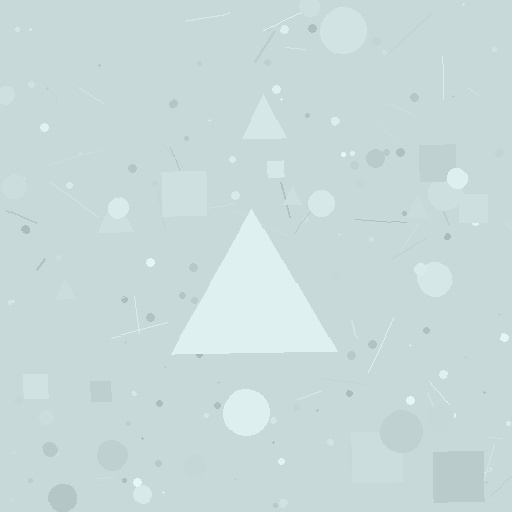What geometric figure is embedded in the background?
A triangle is embedded in the background.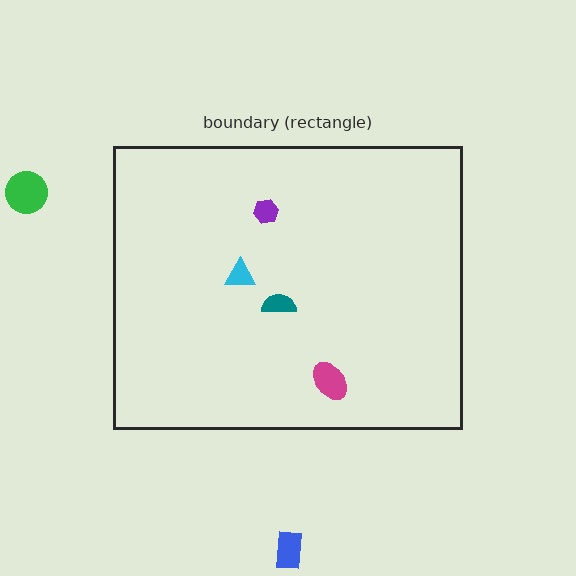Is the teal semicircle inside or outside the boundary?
Inside.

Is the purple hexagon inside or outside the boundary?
Inside.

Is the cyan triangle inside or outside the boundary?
Inside.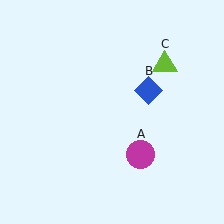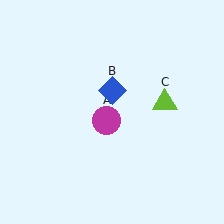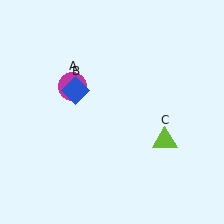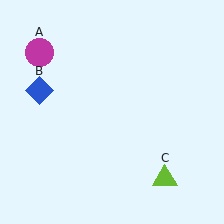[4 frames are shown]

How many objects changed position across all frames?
3 objects changed position: magenta circle (object A), blue diamond (object B), lime triangle (object C).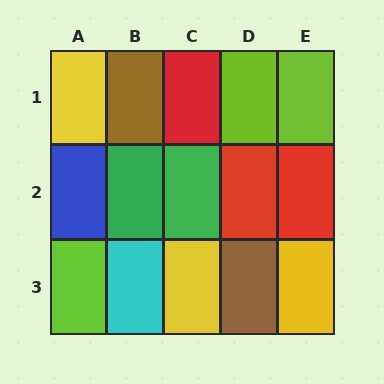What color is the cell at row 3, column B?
Cyan.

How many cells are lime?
3 cells are lime.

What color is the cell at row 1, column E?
Lime.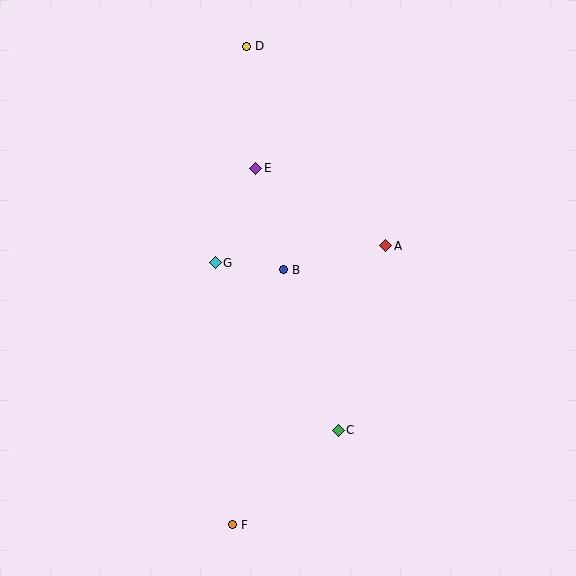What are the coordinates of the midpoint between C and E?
The midpoint between C and E is at (297, 299).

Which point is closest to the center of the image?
Point B at (284, 270) is closest to the center.